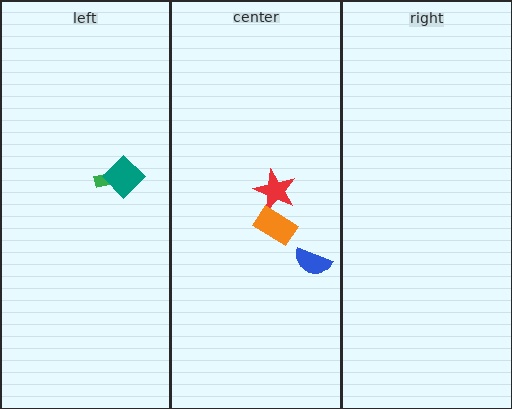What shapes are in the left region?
The green arrow, the teal diamond.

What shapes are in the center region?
The red star, the blue semicircle, the orange rectangle.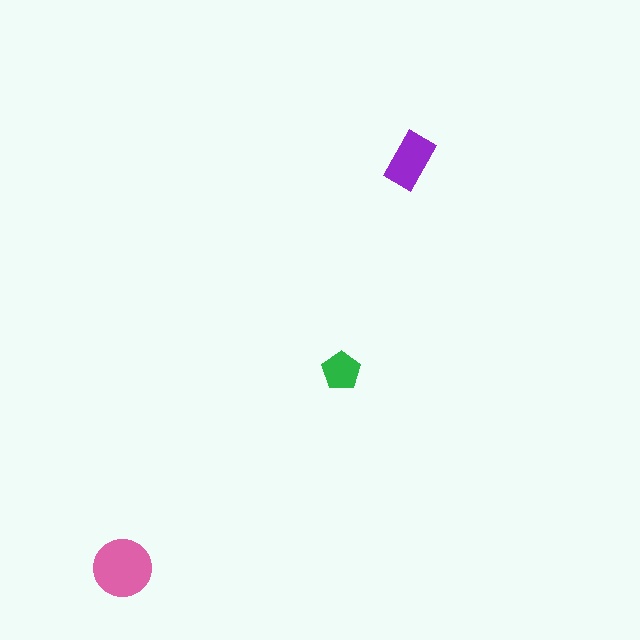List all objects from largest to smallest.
The pink circle, the purple rectangle, the green pentagon.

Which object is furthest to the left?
The pink circle is leftmost.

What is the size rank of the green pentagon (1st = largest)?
3rd.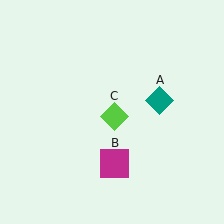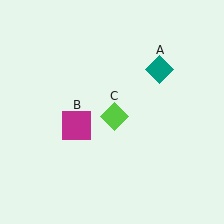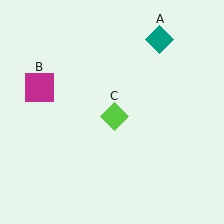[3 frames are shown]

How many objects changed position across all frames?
2 objects changed position: teal diamond (object A), magenta square (object B).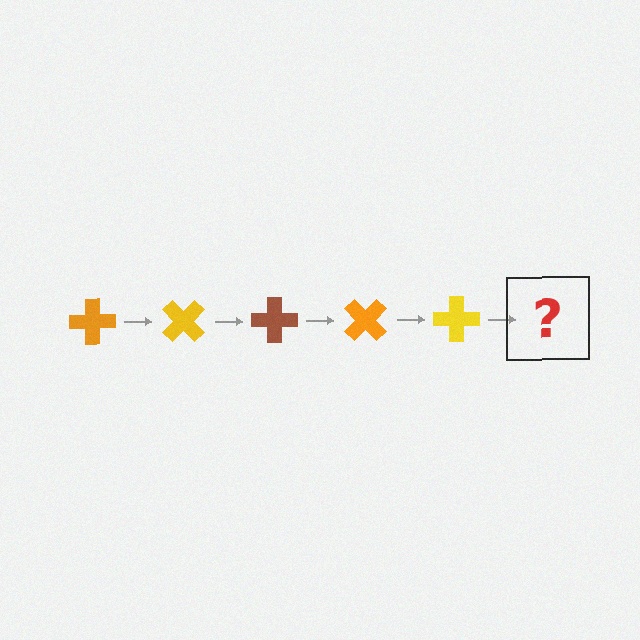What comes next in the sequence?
The next element should be a brown cross, rotated 225 degrees from the start.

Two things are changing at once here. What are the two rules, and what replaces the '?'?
The two rules are that it rotates 45 degrees each step and the color cycles through orange, yellow, and brown. The '?' should be a brown cross, rotated 225 degrees from the start.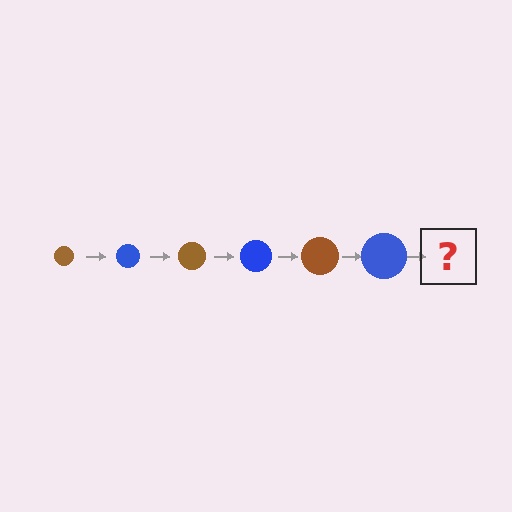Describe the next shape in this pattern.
It should be a brown circle, larger than the previous one.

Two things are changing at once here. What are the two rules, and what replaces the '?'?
The two rules are that the circle grows larger each step and the color cycles through brown and blue. The '?' should be a brown circle, larger than the previous one.